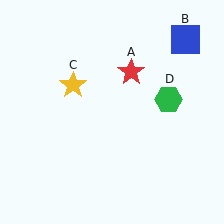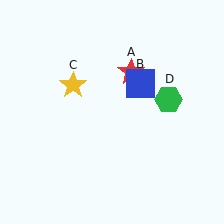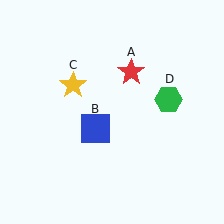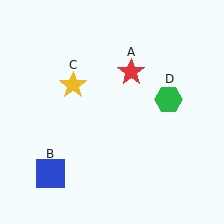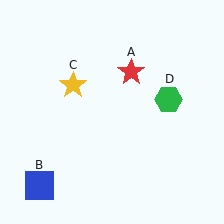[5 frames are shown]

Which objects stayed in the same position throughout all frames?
Red star (object A) and yellow star (object C) and green hexagon (object D) remained stationary.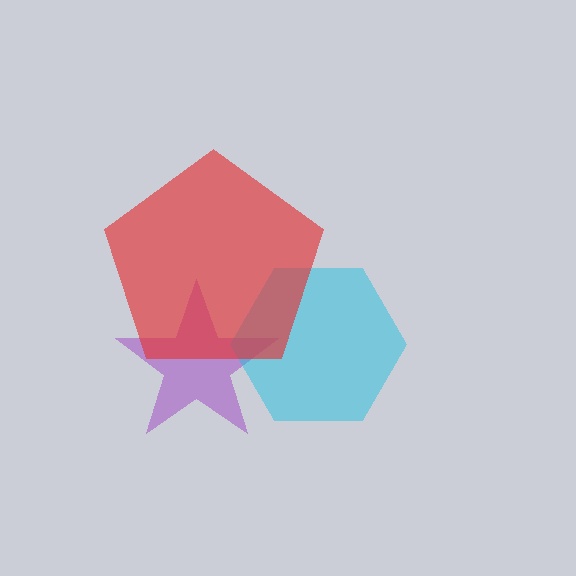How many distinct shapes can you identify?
There are 3 distinct shapes: a purple star, a cyan hexagon, a red pentagon.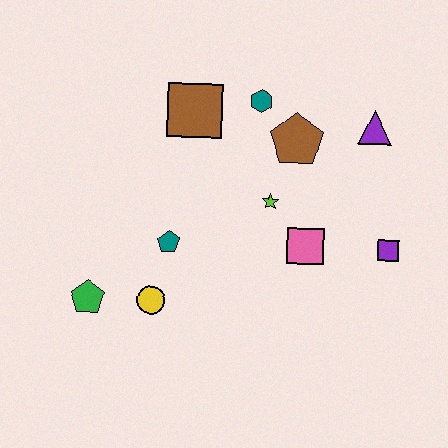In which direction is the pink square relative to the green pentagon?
The pink square is to the right of the green pentagon.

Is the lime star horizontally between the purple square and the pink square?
No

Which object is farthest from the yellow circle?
The purple triangle is farthest from the yellow circle.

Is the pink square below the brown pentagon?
Yes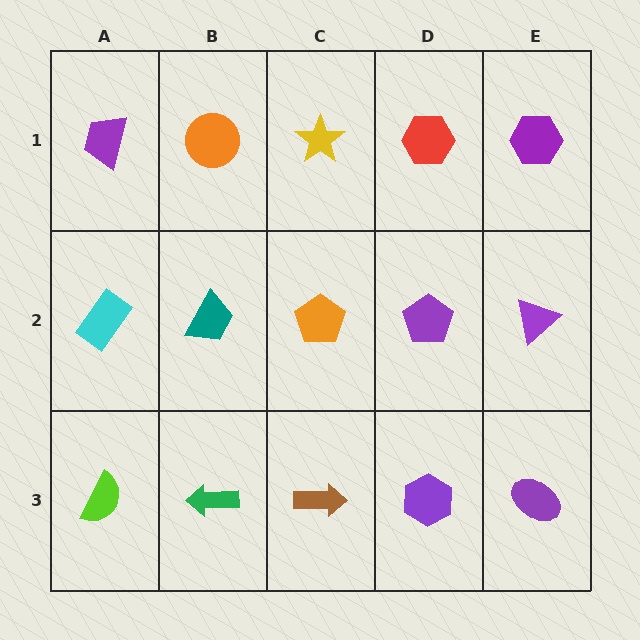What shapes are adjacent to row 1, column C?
An orange pentagon (row 2, column C), an orange circle (row 1, column B), a red hexagon (row 1, column D).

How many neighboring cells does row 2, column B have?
4.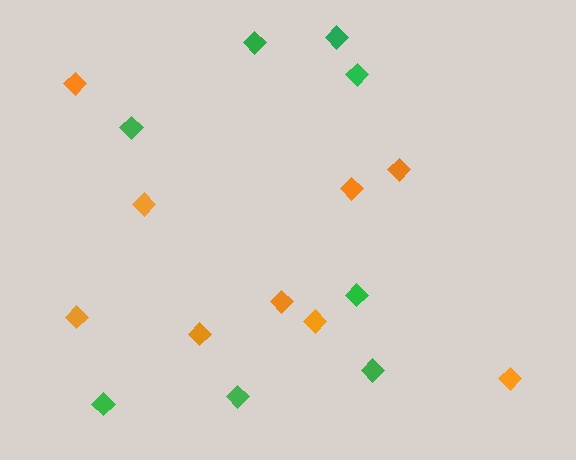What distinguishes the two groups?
There are 2 groups: one group of green diamonds (8) and one group of orange diamonds (9).